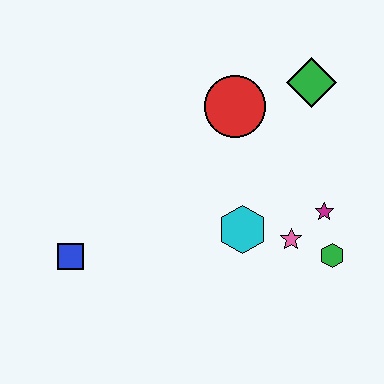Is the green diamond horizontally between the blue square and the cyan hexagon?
No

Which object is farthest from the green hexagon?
The blue square is farthest from the green hexagon.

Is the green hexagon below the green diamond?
Yes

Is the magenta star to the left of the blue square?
No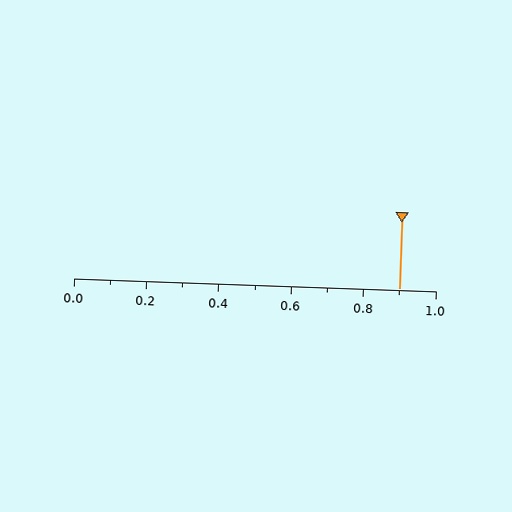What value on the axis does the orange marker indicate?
The marker indicates approximately 0.9.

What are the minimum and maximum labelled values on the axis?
The axis runs from 0.0 to 1.0.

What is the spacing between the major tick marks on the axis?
The major ticks are spaced 0.2 apart.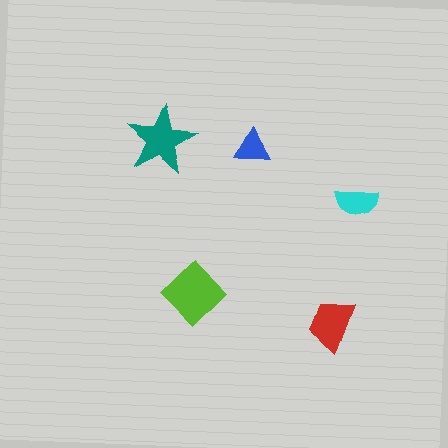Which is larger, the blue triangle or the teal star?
The teal star.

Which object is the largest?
The lime diamond.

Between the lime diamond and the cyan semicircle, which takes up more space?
The lime diamond.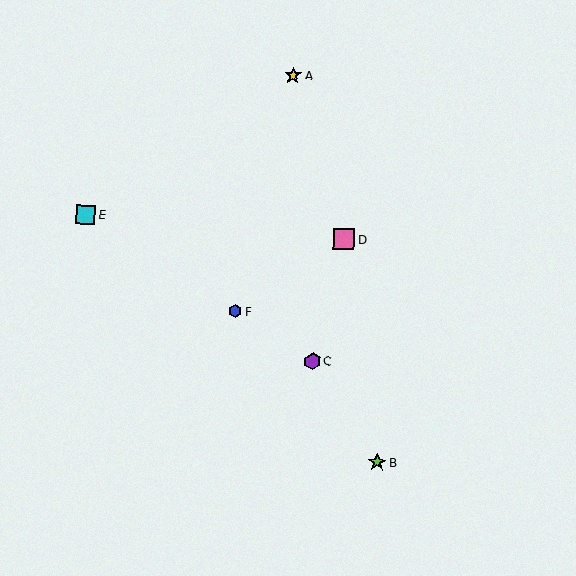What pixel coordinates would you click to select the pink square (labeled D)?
Click at (344, 239) to select the pink square D.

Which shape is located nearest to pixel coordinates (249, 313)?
The blue hexagon (labeled F) at (235, 311) is nearest to that location.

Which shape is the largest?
The pink square (labeled D) is the largest.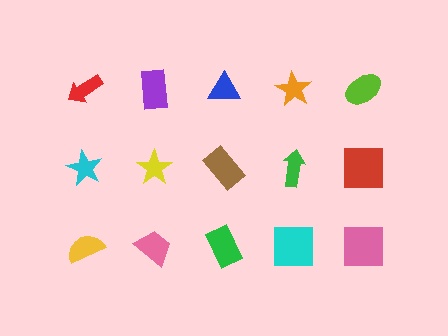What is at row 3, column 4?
A cyan square.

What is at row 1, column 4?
An orange star.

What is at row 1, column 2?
A purple rectangle.